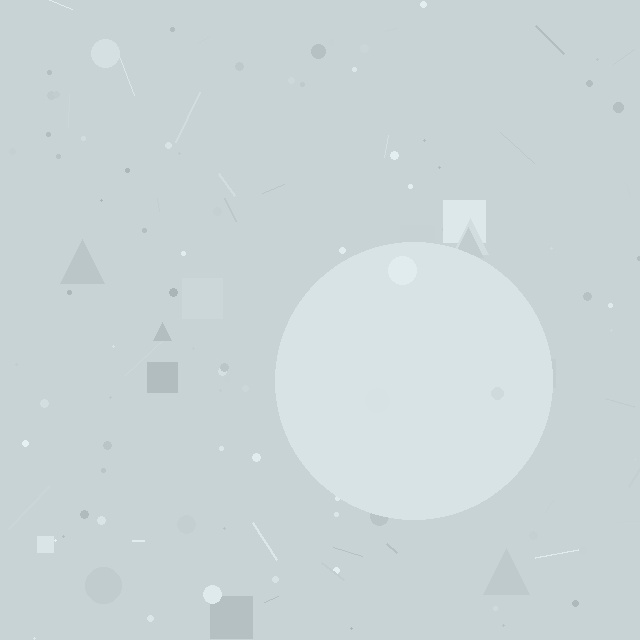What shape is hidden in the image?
A circle is hidden in the image.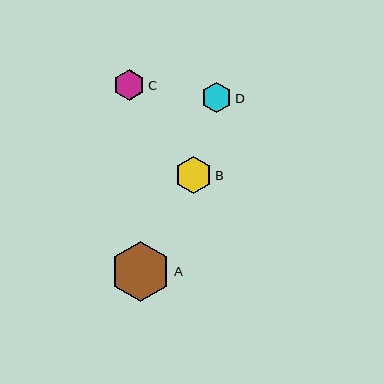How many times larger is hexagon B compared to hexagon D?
Hexagon B is approximately 1.2 times the size of hexagon D.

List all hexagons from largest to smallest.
From largest to smallest: A, B, C, D.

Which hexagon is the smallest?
Hexagon D is the smallest with a size of approximately 31 pixels.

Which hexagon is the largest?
Hexagon A is the largest with a size of approximately 60 pixels.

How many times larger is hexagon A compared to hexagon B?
Hexagon A is approximately 1.6 times the size of hexagon B.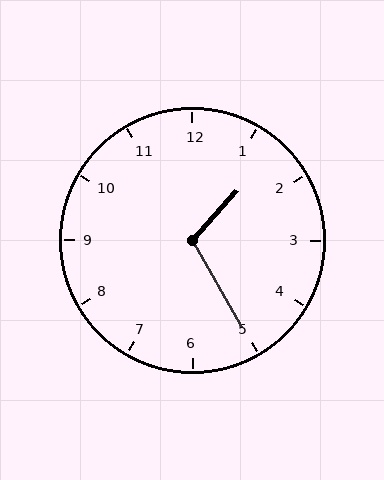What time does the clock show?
1:25.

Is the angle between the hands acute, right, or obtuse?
It is obtuse.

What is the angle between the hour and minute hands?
Approximately 108 degrees.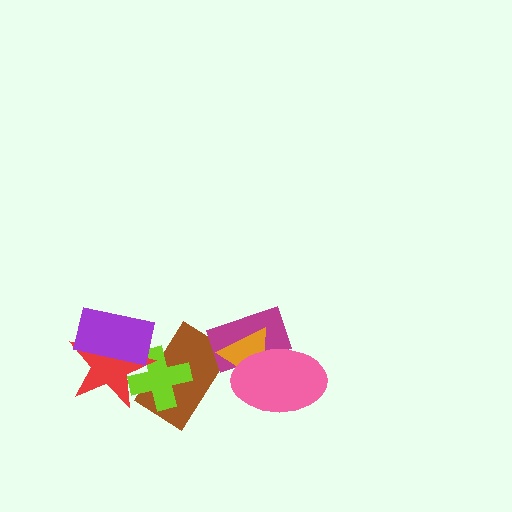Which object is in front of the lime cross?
The red star is in front of the lime cross.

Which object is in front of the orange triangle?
The pink ellipse is in front of the orange triangle.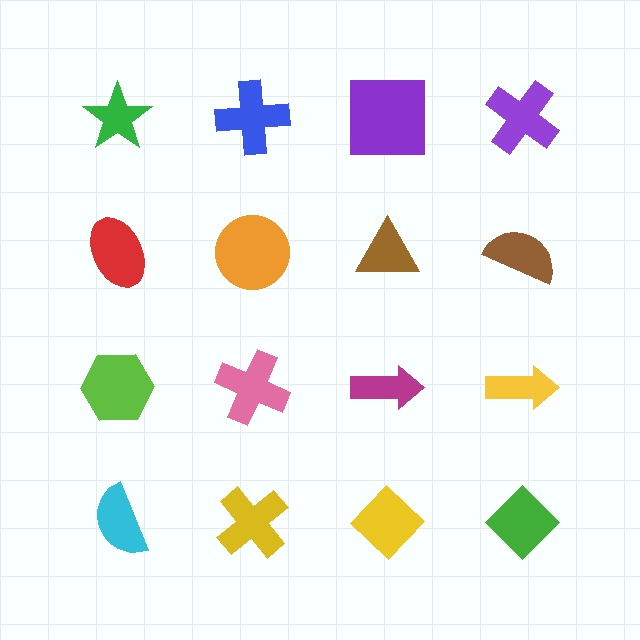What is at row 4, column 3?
A yellow diamond.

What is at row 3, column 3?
A magenta arrow.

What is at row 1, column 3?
A purple square.